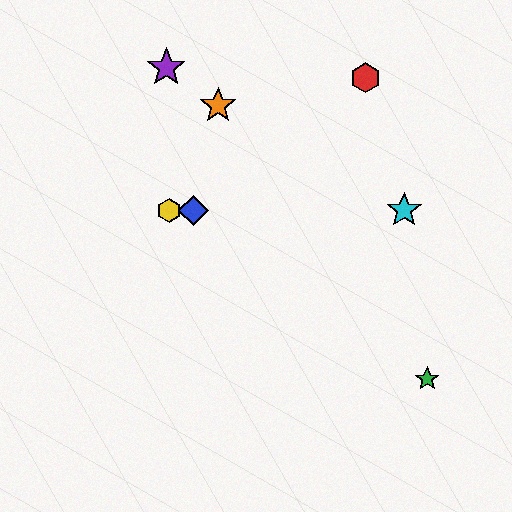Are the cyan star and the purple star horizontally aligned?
No, the cyan star is at y≈210 and the purple star is at y≈67.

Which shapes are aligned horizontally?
The blue diamond, the yellow hexagon, the cyan star are aligned horizontally.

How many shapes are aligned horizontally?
3 shapes (the blue diamond, the yellow hexagon, the cyan star) are aligned horizontally.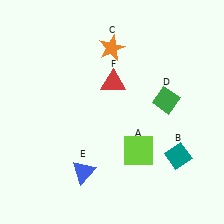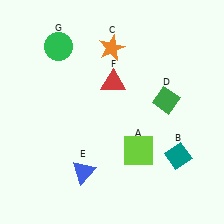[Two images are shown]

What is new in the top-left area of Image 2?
A green circle (G) was added in the top-left area of Image 2.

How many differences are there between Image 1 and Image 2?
There is 1 difference between the two images.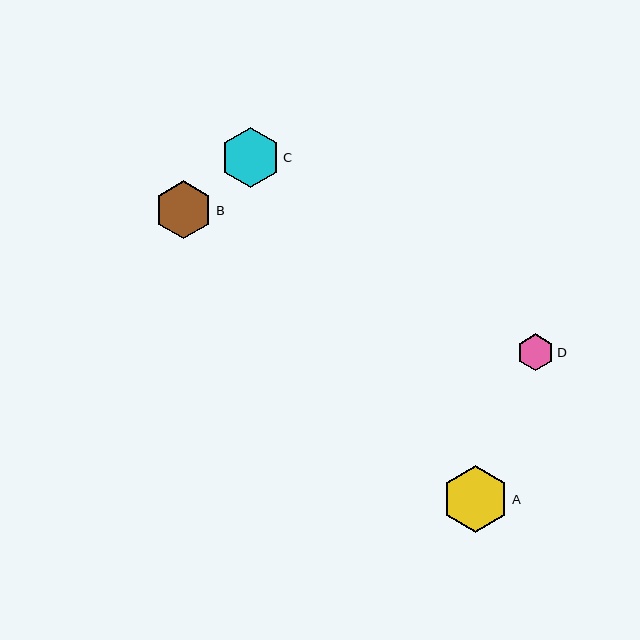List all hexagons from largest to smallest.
From largest to smallest: A, C, B, D.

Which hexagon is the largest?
Hexagon A is the largest with a size of approximately 67 pixels.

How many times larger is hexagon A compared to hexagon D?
Hexagon A is approximately 1.8 times the size of hexagon D.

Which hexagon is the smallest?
Hexagon D is the smallest with a size of approximately 37 pixels.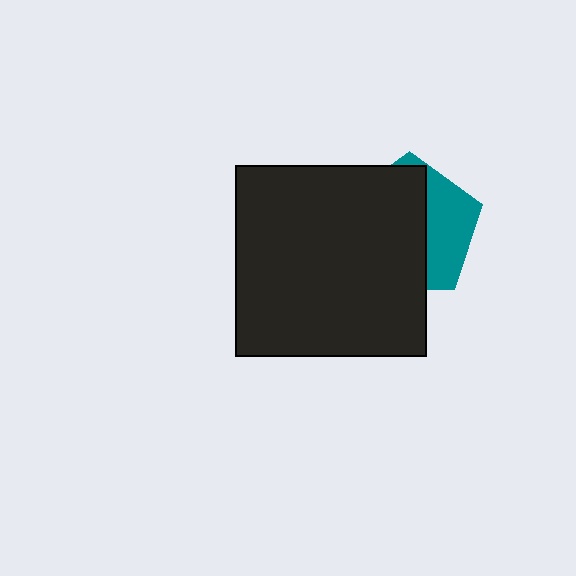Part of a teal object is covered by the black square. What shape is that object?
It is a pentagon.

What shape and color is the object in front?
The object in front is a black square.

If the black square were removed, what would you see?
You would see the complete teal pentagon.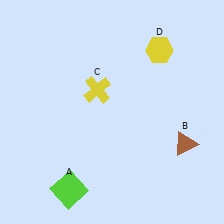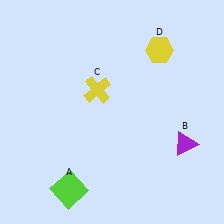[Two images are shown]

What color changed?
The triangle (B) changed from brown in Image 1 to purple in Image 2.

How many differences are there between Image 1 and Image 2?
There is 1 difference between the two images.